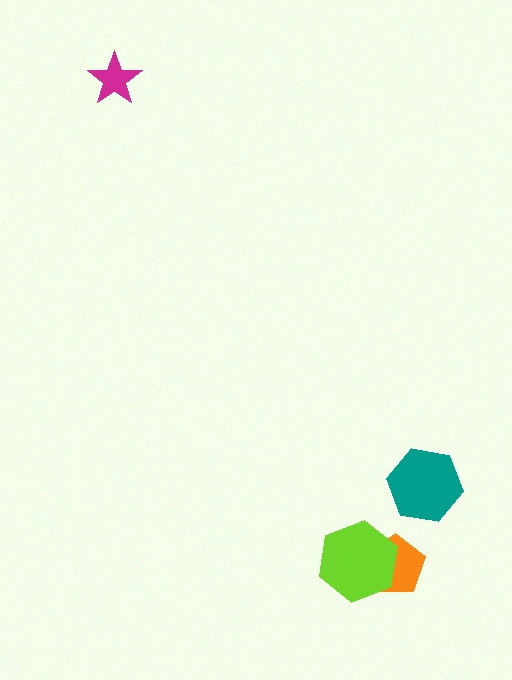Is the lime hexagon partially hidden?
No, no other shape covers it.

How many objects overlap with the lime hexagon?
1 object overlaps with the lime hexagon.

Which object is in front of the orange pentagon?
The lime hexagon is in front of the orange pentagon.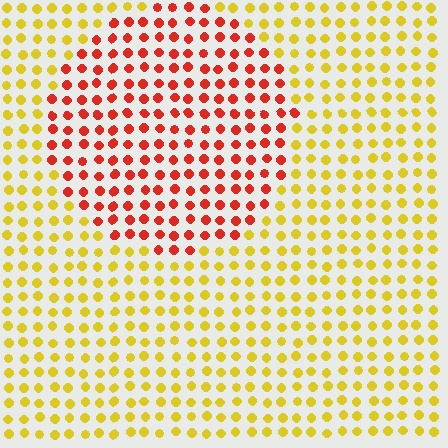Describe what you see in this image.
The image is filled with small yellow elements in a uniform arrangement. A circle-shaped region is visible where the elements are tinted to a slightly different hue, forming a subtle color boundary.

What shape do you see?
I see a circle.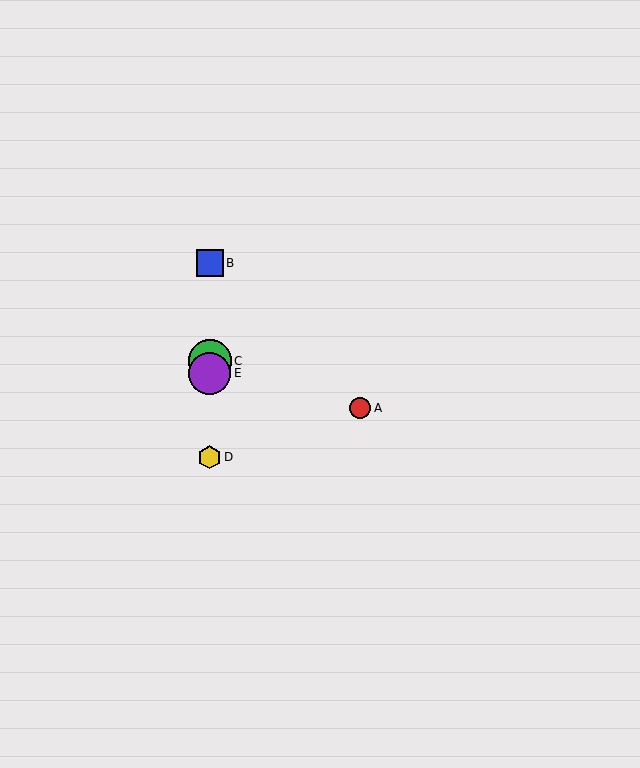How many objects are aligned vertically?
4 objects (B, C, D, E) are aligned vertically.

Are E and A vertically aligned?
No, E is at x≈210 and A is at x≈360.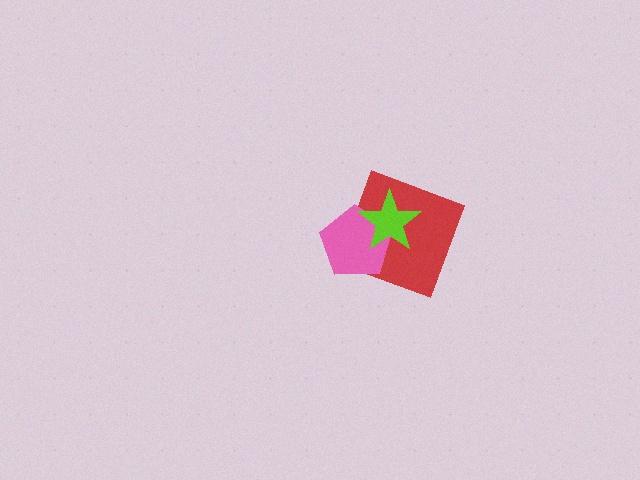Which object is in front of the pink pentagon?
The lime star is in front of the pink pentagon.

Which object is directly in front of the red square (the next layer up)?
The pink pentagon is directly in front of the red square.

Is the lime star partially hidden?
No, no other shape covers it.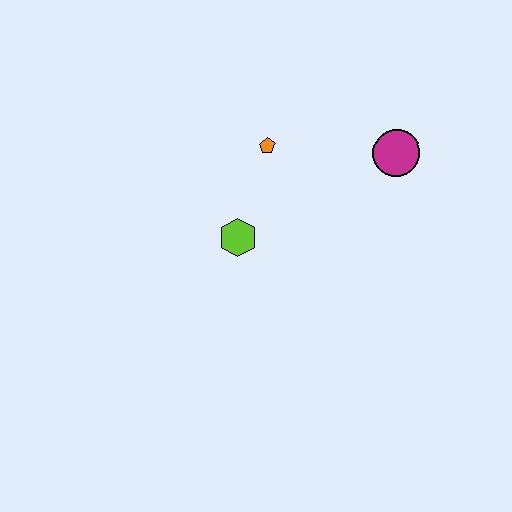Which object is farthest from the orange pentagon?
The magenta circle is farthest from the orange pentagon.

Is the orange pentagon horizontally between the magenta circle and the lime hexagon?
Yes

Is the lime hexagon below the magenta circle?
Yes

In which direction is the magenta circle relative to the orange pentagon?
The magenta circle is to the right of the orange pentagon.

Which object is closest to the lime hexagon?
The orange pentagon is closest to the lime hexagon.